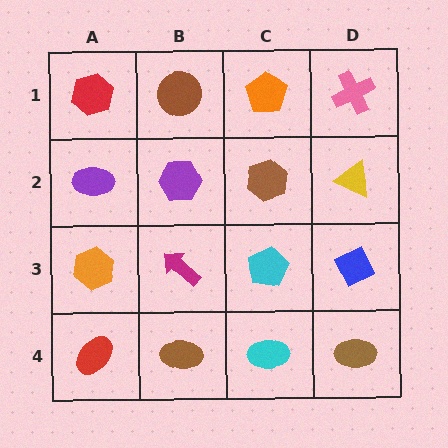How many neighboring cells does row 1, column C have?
3.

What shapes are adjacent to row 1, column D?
A yellow triangle (row 2, column D), an orange pentagon (row 1, column C).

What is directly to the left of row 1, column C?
A brown circle.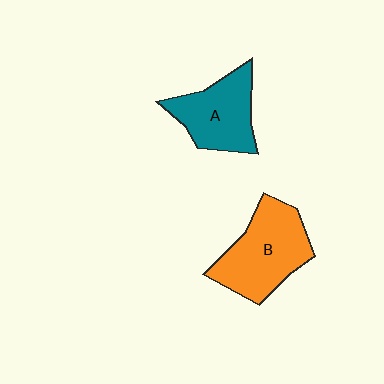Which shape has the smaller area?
Shape A (teal).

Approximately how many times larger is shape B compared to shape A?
Approximately 1.2 times.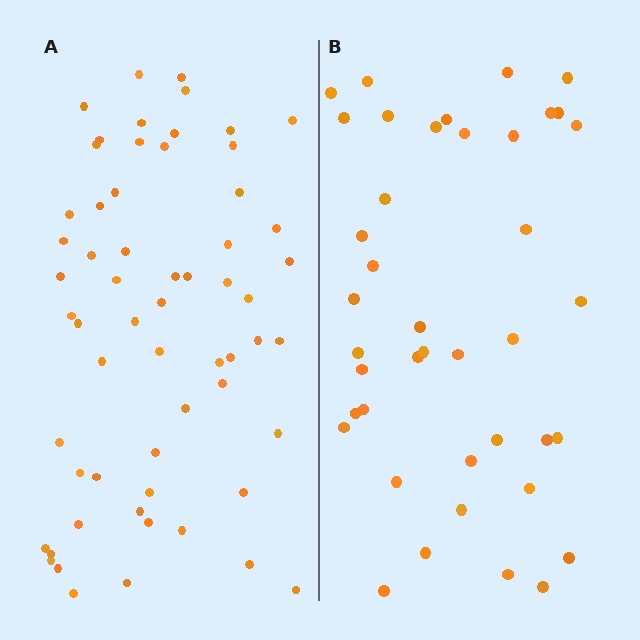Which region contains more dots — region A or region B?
Region A (the left region) has more dots.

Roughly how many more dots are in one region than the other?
Region A has approximately 20 more dots than region B.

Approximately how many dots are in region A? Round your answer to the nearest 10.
About 60 dots.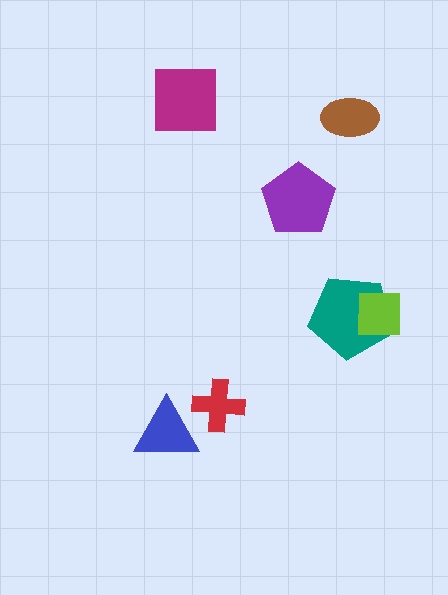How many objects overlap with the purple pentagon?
0 objects overlap with the purple pentagon.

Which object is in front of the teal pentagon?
The lime square is in front of the teal pentagon.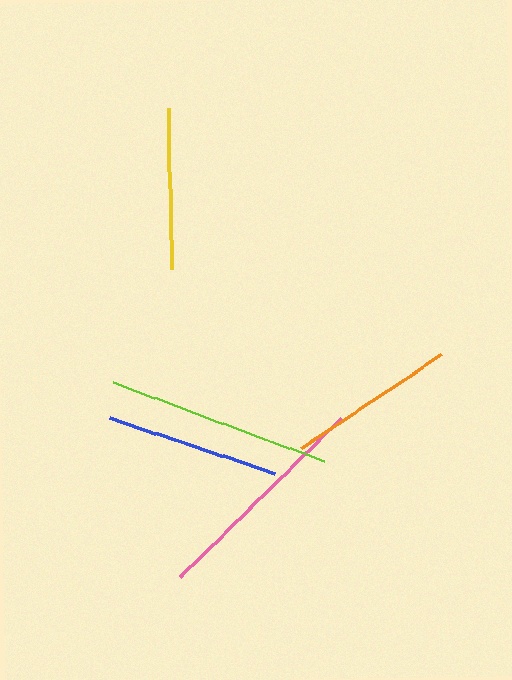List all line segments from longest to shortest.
From longest to shortest: pink, lime, blue, orange, yellow.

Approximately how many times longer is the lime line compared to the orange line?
The lime line is approximately 1.3 times the length of the orange line.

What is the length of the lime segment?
The lime segment is approximately 226 pixels long.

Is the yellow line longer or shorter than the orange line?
The orange line is longer than the yellow line.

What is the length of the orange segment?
The orange segment is approximately 169 pixels long.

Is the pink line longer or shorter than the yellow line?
The pink line is longer than the yellow line.